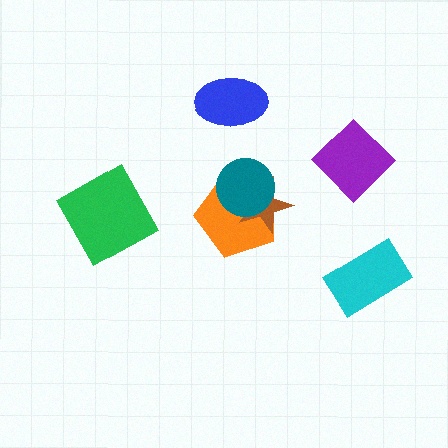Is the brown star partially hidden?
Yes, it is partially covered by another shape.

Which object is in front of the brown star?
The teal circle is in front of the brown star.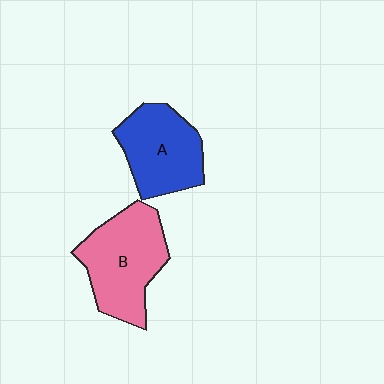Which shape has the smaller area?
Shape A (blue).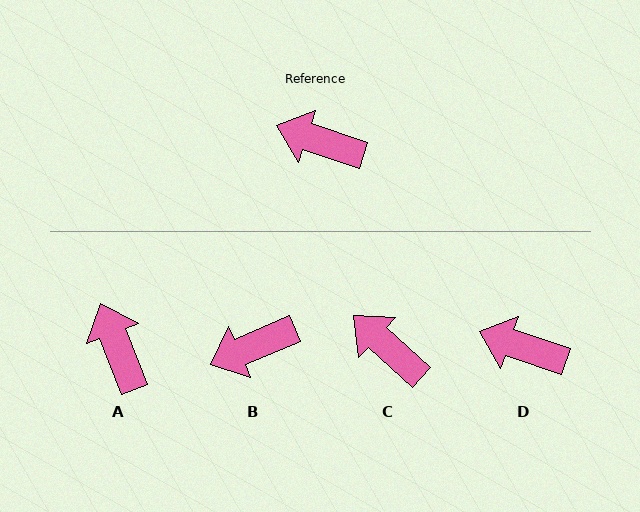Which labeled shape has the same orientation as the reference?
D.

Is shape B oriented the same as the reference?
No, it is off by about 42 degrees.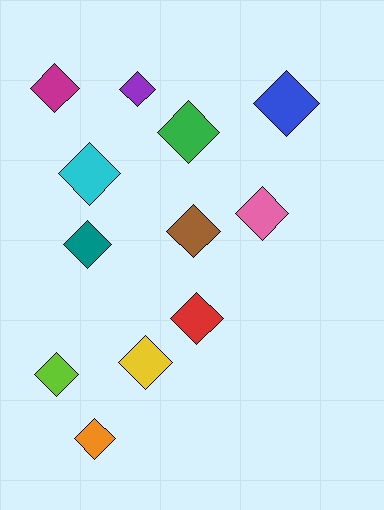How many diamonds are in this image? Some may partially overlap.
There are 12 diamonds.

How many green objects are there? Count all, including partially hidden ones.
There is 1 green object.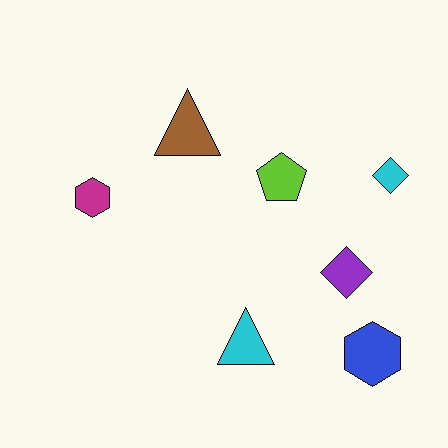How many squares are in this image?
There are no squares.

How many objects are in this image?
There are 7 objects.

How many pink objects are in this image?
There are no pink objects.